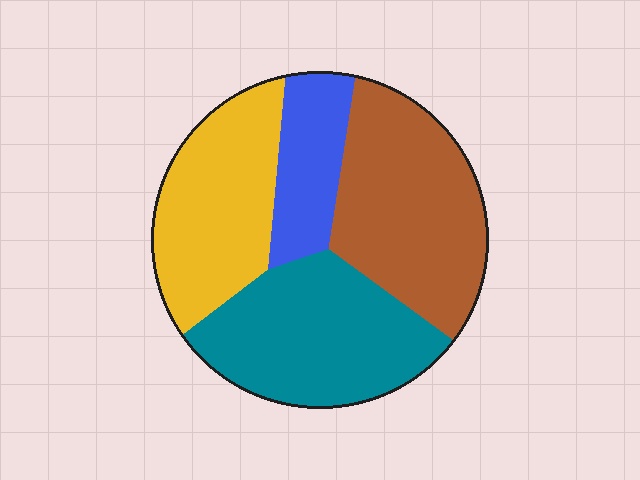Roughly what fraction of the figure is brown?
Brown covers 31% of the figure.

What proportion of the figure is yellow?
Yellow covers around 25% of the figure.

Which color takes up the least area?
Blue, at roughly 15%.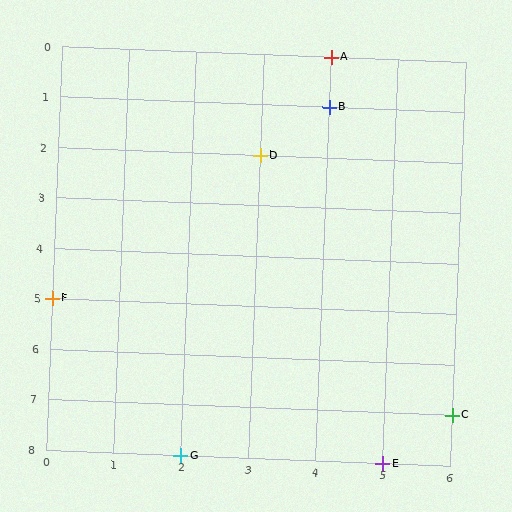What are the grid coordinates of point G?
Point G is at grid coordinates (2, 8).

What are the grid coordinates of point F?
Point F is at grid coordinates (0, 5).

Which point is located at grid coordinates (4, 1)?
Point B is at (4, 1).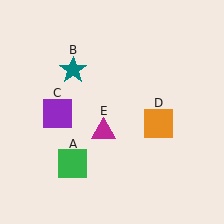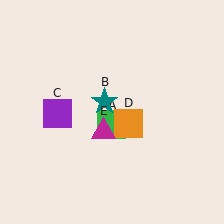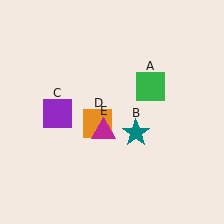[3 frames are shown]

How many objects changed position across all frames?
3 objects changed position: green square (object A), teal star (object B), orange square (object D).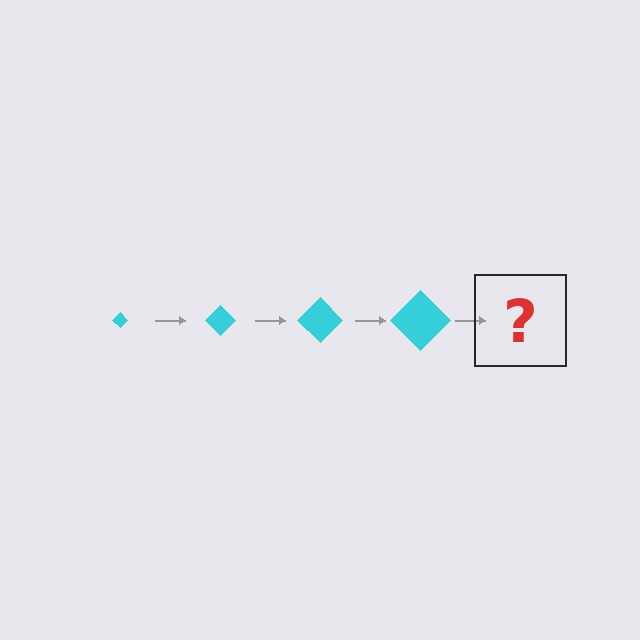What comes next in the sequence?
The next element should be a cyan diamond, larger than the previous one.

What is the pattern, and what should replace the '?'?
The pattern is that the diamond gets progressively larger each step. The '?' should be a cyan diamond, larger than the previous one.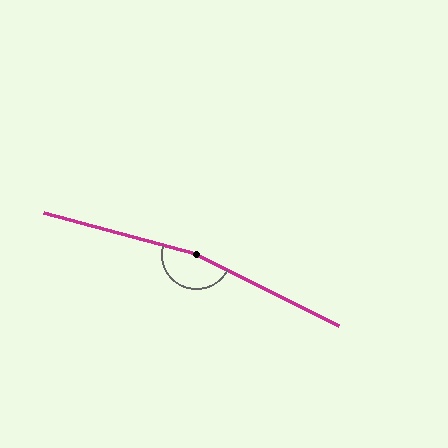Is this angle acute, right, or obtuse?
It is obtuse.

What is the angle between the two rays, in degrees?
Approximately 169 degrees.